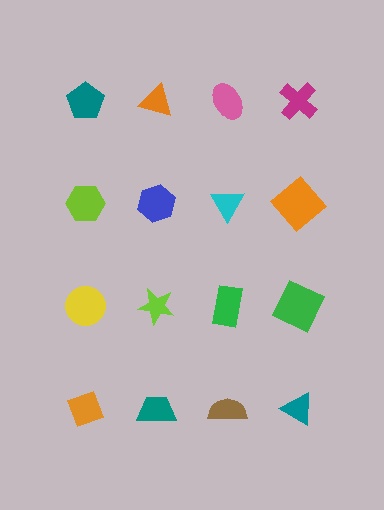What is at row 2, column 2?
A blue hexagon.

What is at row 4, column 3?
A brown semicircle.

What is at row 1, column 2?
An orange triangle.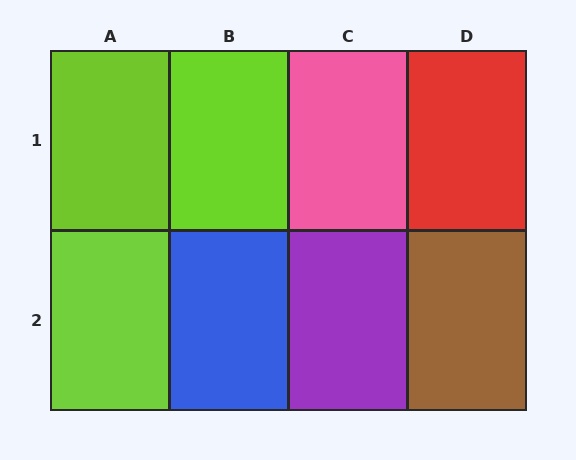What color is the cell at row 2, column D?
Brown.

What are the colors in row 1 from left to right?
Lime, lime, pink, red.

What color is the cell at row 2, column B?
Blue.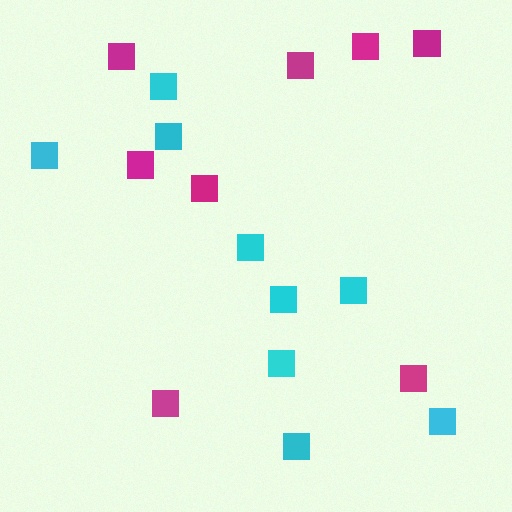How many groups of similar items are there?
There are 2 groups: one group of cyan squares (9) and one group of magenta squares (8).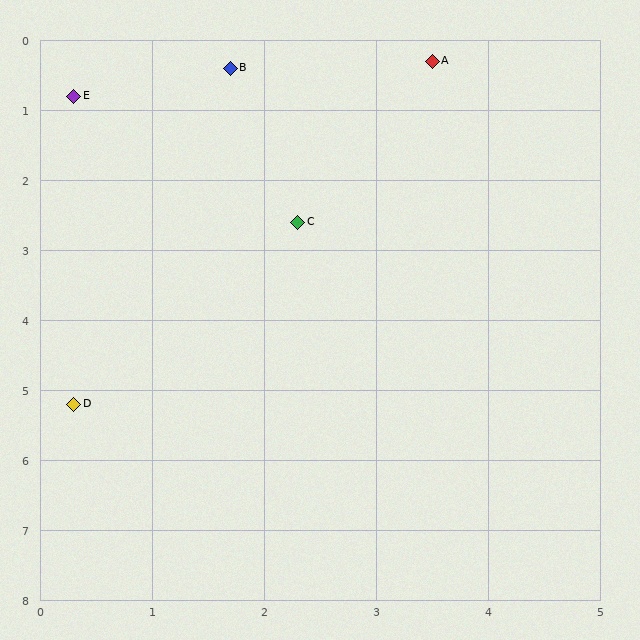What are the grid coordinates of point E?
Point E is at approximately (0.3, 0.8).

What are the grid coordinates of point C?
Point C is at approximately (2.3, 2.6).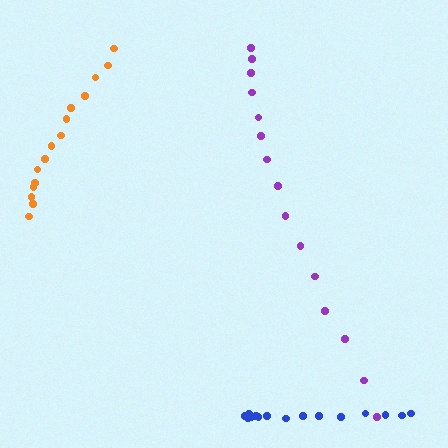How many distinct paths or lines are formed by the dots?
There are 3 distinct paths.